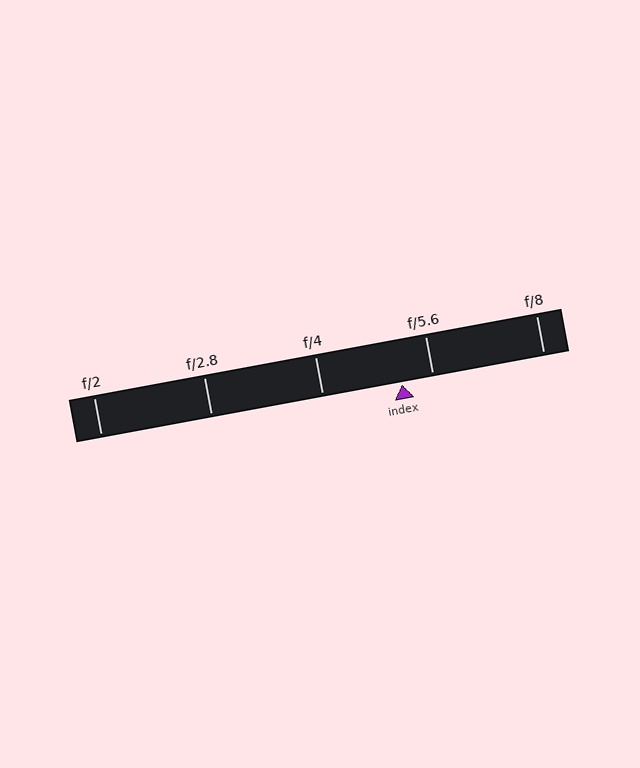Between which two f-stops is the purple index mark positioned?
The index mark is between f/4 and f/5.6.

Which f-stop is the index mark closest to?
The index mark is closest to f/5.6.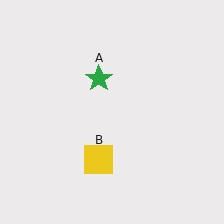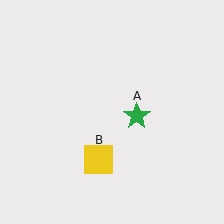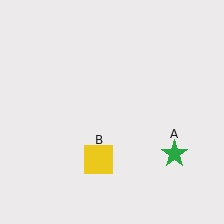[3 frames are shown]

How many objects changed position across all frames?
1 object changed position: green star (object A).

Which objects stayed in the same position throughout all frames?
Yellow square (object B) remained stationary.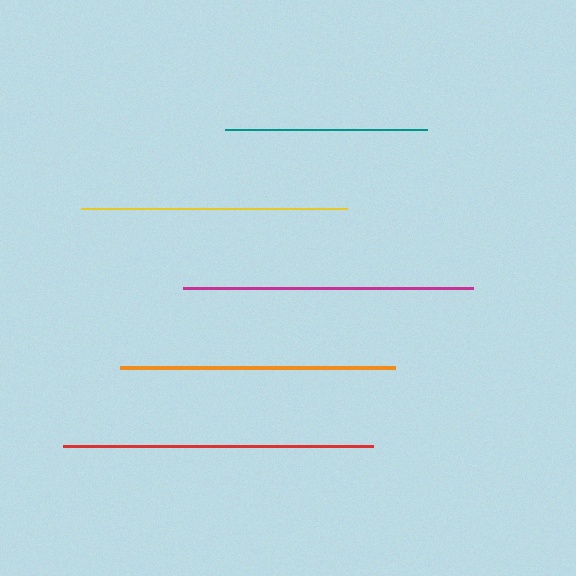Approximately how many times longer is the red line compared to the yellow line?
The red line is approximately 1.2 times the length of the yellow line.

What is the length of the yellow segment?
The yellow segment is approximately 266 pixels long.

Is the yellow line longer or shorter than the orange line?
The orange line is longer than the yellow line.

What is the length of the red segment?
The red segment is approximately 309 pixels long.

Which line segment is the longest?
The red line is the longest at approximately 309 pixels.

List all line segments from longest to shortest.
From longest to shortest: red, magenta, orange, yellow, teal.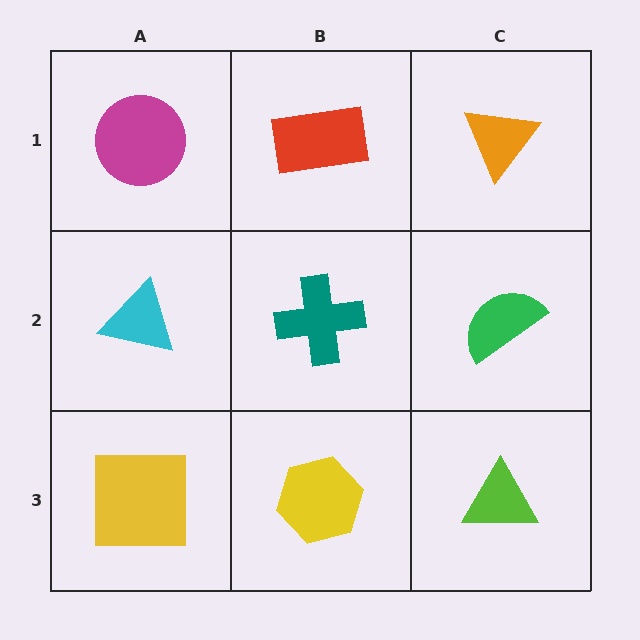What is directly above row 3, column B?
A teal cross.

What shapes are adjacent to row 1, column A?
A cyan triangle (row 2, column A), a red rectangle (row 1, column B).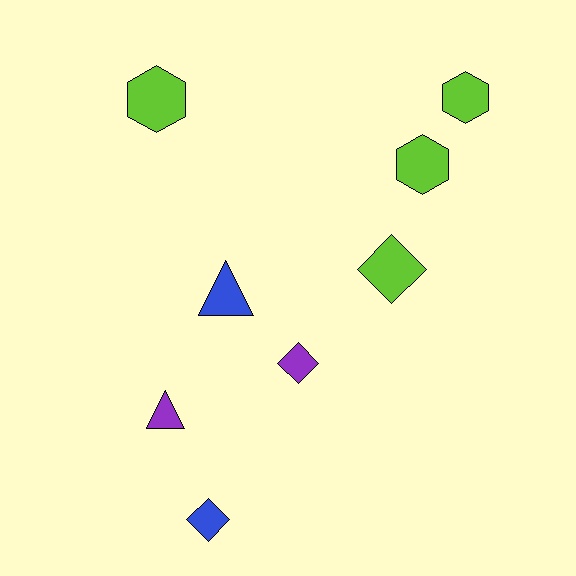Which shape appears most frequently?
Diamond, with 3 objects.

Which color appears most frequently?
Lime, with 4 objects.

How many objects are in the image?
There are 8 objects.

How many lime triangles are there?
There are no lime triangles.